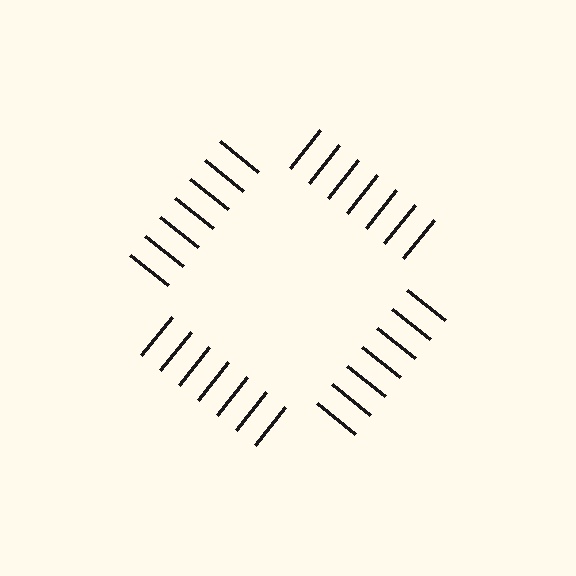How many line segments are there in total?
28 — 7 along each of the 4 edges.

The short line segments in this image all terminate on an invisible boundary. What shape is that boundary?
An illusory square — the line segments terminate on its edges but no continuous stroke is drawn.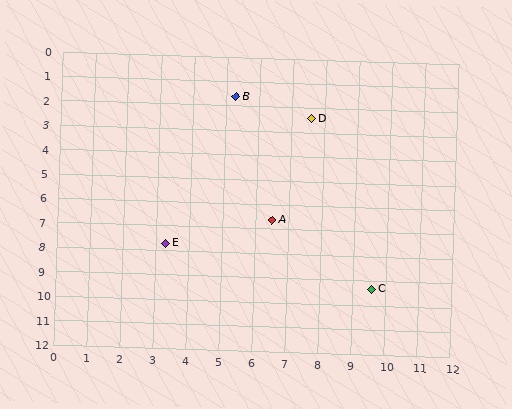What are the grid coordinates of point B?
Point B is at approximately (5.3, 1.6).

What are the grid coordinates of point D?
Point D is at approximately (7.6, 2.4).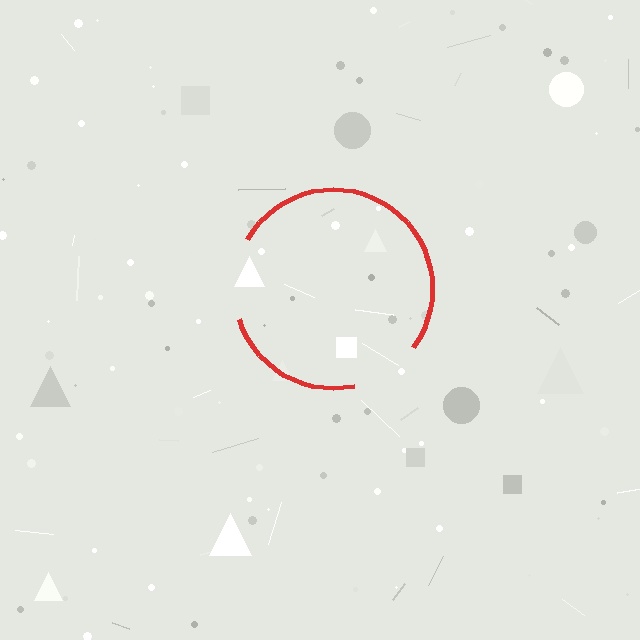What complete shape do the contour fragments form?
The contour fragments form a circle.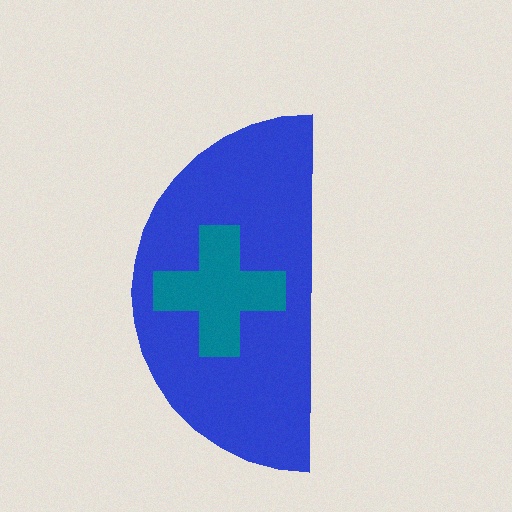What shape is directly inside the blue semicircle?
The teal cross.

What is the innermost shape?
The teal cross.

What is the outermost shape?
The blue semicircle.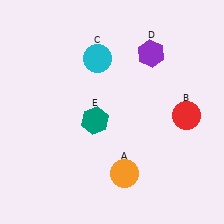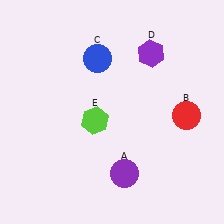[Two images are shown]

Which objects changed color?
A changed from orange to purple. C changed from cyan to blue. E changed from teal to lime.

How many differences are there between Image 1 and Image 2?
There are 3 differences between the two images.